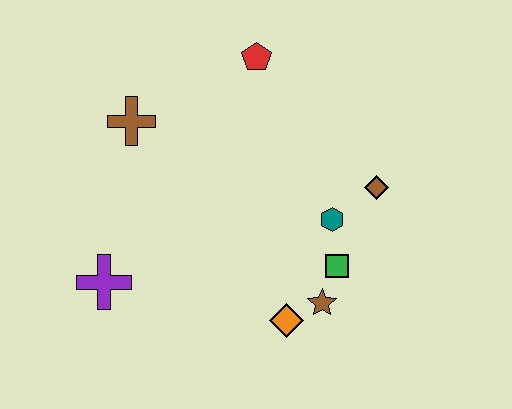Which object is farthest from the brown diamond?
The purple cross is farthest from the brown diamond.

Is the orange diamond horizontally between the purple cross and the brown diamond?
Yes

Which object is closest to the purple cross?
The brown cross is closest to the purple cross.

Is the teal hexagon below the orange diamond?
No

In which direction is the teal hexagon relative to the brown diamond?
The teal hexagon is to the left of the brown diamond.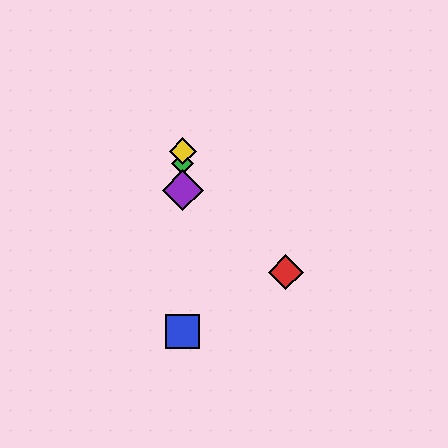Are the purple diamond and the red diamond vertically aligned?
No, the purple diamond is at x≈183 and the red diamond is at x≈286.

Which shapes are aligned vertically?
The blue square, the green diamond, the yellow diamond, the purple diamond are aligned vertically.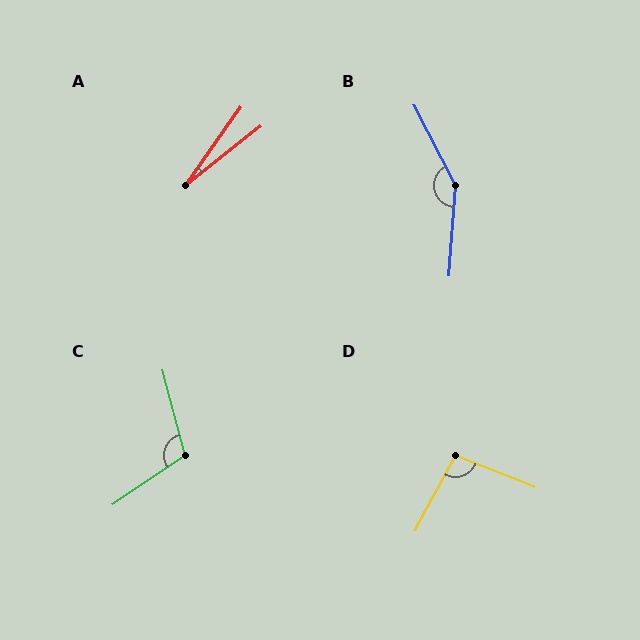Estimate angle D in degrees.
Approximately 97 degrees.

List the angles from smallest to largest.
A (17°), D (97°), C (109°), B (149°).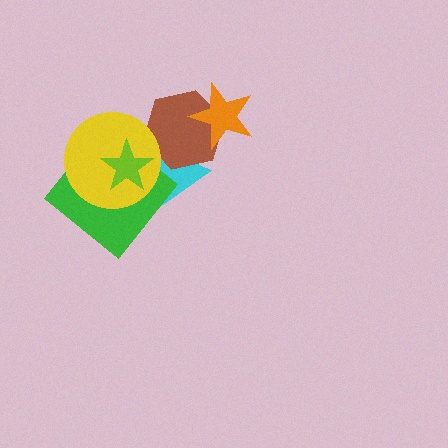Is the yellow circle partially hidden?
Yes, it is partially covered by another shape.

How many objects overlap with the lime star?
3 objects overlap with the lime star.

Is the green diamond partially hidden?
Yes, it is partially covered by another shape.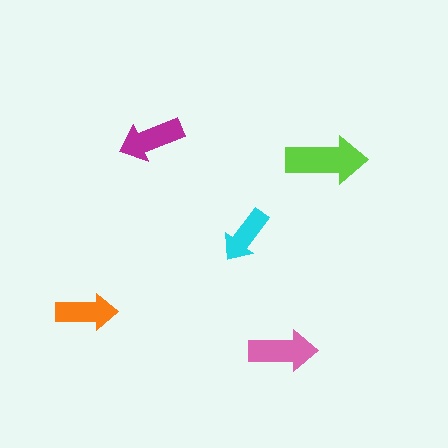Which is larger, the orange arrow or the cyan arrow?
The orange one.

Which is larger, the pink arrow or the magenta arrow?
The pink one.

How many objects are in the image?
There are 5 objects in the image.